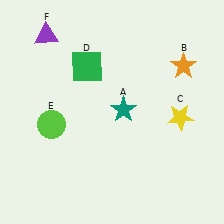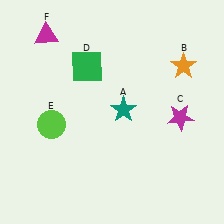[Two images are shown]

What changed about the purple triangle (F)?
In Image 1, F is purple. In Image 2, it changed to magenta.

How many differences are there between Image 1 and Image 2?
There are 2 differences between the two images.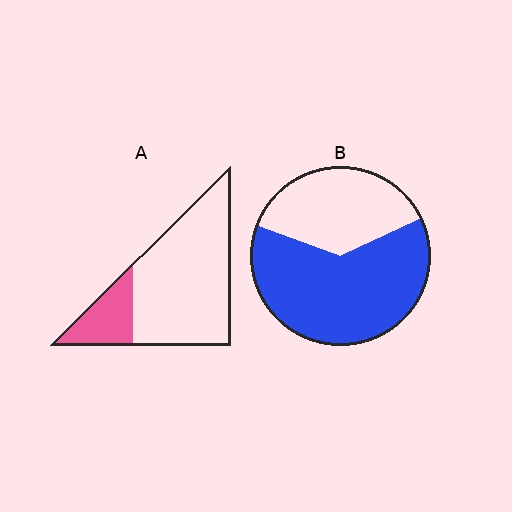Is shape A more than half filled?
No.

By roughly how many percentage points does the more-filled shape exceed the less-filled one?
By roughly 40 percentage points (B over A).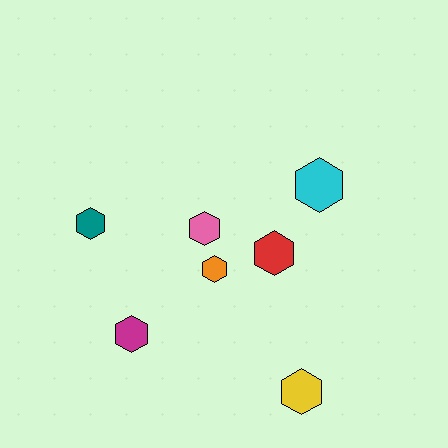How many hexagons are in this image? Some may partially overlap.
There are 7 hexagons.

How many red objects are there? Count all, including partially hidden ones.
There is 1 red object.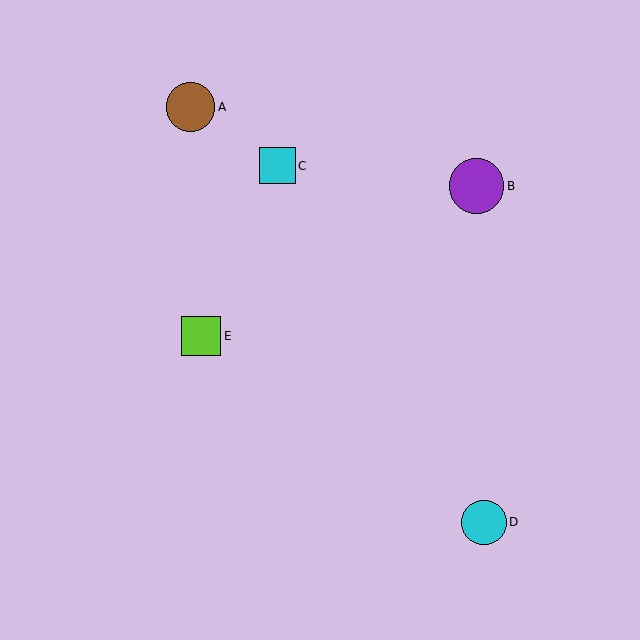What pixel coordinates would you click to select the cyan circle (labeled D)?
Click at (484, 522) to select the cyan circle D.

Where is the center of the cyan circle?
The center of the cyan circle is at (484, 522).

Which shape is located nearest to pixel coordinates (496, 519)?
The cyan circle (labeled D) at (484, 522) is nearest to that location.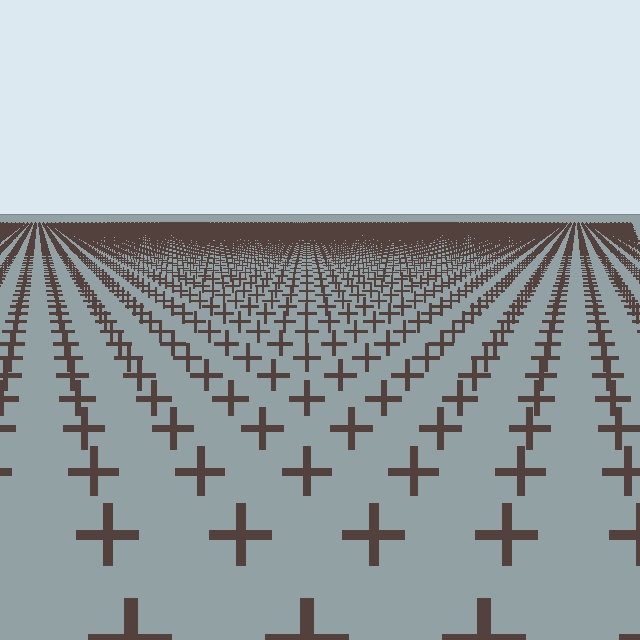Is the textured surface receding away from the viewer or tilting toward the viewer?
The surface is receding away from the viewer. Texture elements get smaller and denser toward the top.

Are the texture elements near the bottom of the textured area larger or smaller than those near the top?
Larger. Near the bottom, elements are closer to the viewer and appear at a bigger on-screen size.